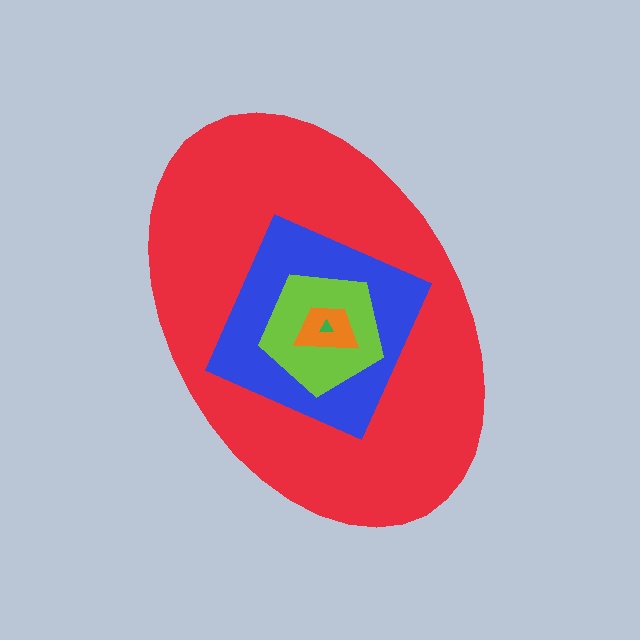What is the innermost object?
The green triangle.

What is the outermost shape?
The red ellipse.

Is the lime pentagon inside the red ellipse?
Yes.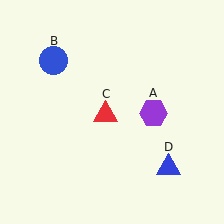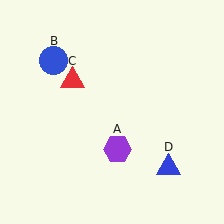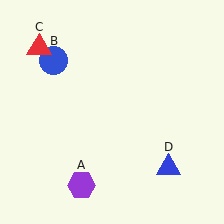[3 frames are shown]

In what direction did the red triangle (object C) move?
The red triangle (object C) moved up and to the left.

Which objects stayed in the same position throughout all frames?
Blue circle (object B) and blue triangle (object D) remained stationary.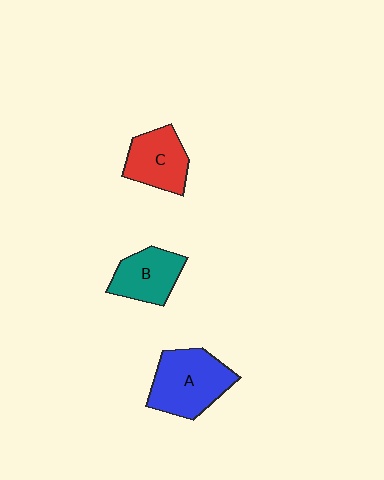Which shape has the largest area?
Shape A (blue).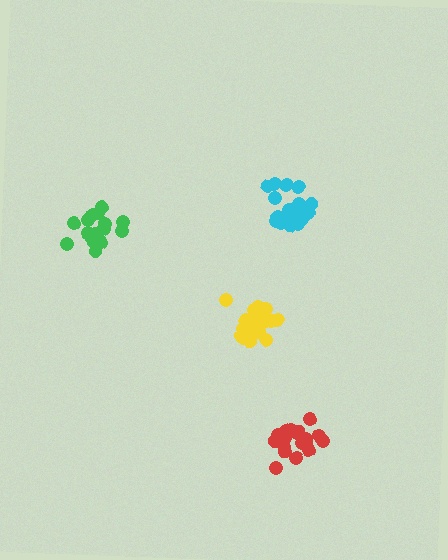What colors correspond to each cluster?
The clusters are colored: green, cyan, yellow, red.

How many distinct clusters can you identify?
There are 4 distinct clusters.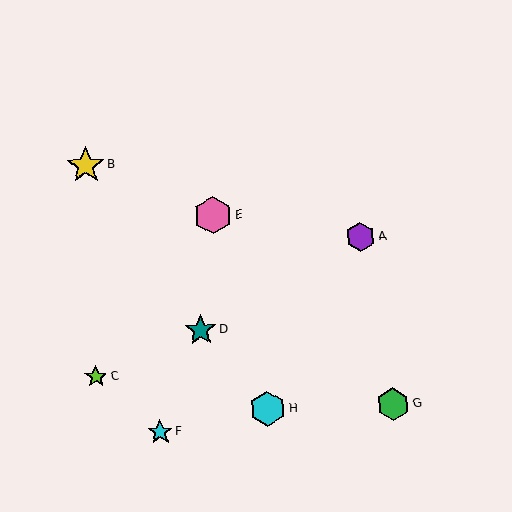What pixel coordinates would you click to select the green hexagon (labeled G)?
Click at (393, 404) to select the green hexagon G.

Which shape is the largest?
The pink hexagon (labeled E) is the largest.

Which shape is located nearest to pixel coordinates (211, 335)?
The teal star (labeled D) at (201, 330) is nearest to that location.